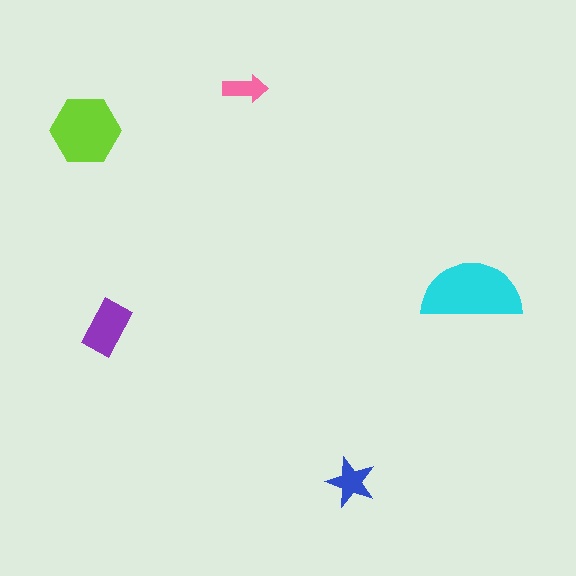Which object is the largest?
The cyan semicircle.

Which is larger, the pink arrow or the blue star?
The blue star.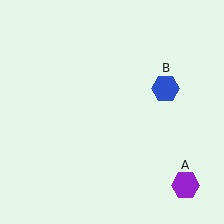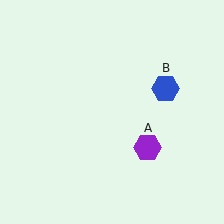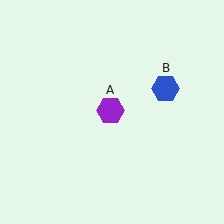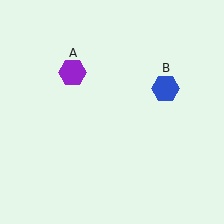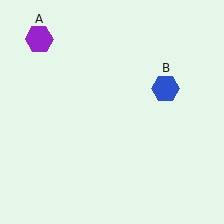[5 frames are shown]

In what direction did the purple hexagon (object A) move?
The purple hexagon (object A) moved up and to the left.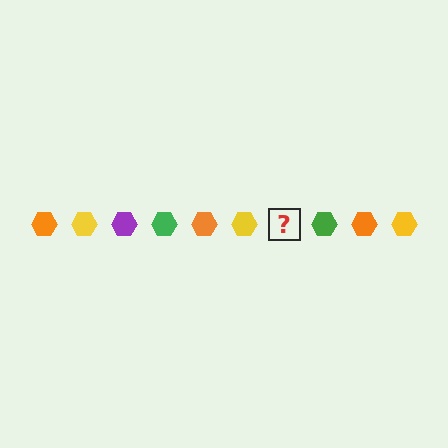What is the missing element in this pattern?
The missing element is a purple hexagon.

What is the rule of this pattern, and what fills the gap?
The rule is that the pattern cycles through orange, yellow, purple, green hexagons. The gap should be filled with a purple hexagon.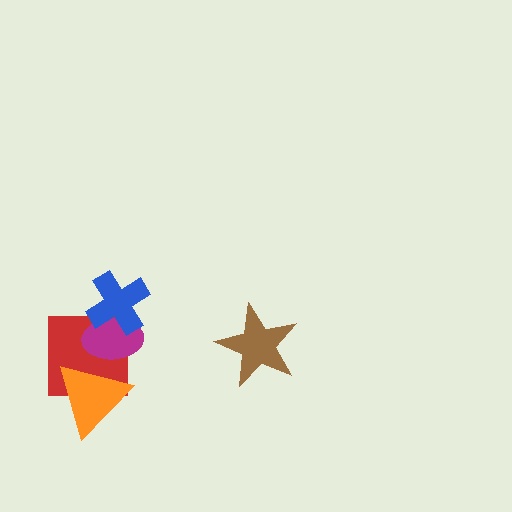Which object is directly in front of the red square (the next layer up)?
The magenta ellipse is directly in front of the red square.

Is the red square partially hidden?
Yes, it is partially covered by another shape.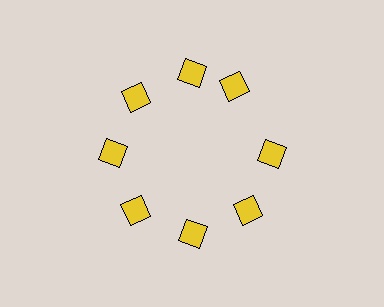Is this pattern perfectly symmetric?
No. The 8 yellow diamonds are arranged in a ring, but one element near the 2 o'clock position is rotated out of alignment along the ring, breaking the 8-fold rotational symmetry.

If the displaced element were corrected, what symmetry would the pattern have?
It would have 8-fold rotational symmetry — the pattern would map onto itself every 45 degrees.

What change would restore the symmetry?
The symmetry would be restored by rotating it back into even spacing with its neighbors so that all 8 diamonds sit at equal angles and equal distance from the center.